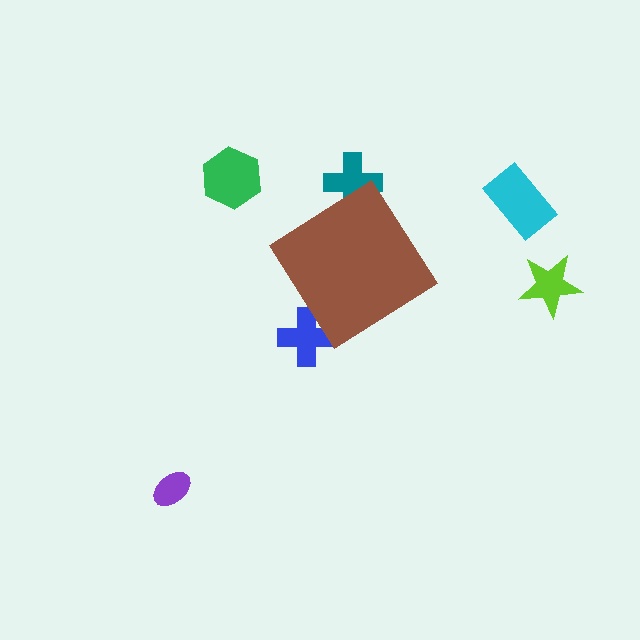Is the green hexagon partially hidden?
No, the green hexagon is fully visible.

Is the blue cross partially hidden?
Yes, the blue cross is partially hidden behind the brown diamond.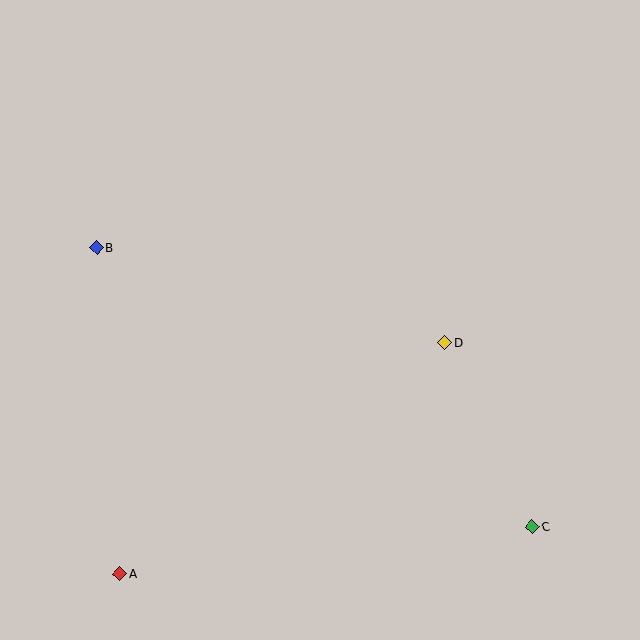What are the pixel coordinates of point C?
Point C is at (532, 527).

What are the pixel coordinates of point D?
Point D is at (445, 343).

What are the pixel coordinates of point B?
Point B is at (97, 247).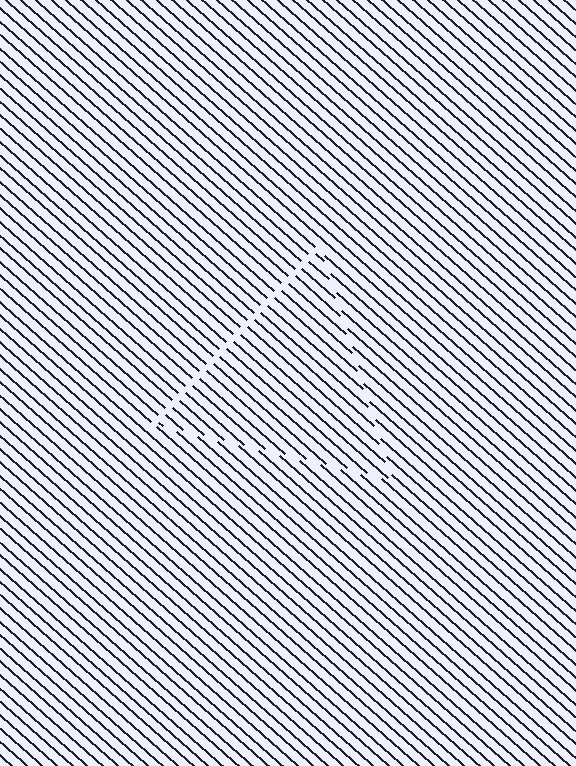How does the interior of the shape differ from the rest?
The interior of the shape contains the same grating, shifted by half a period — the contour is defined by the phase discontinuity where line-ends from the inner and outer gratings abut.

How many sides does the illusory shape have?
3 sides — the line-ends trace a triangle.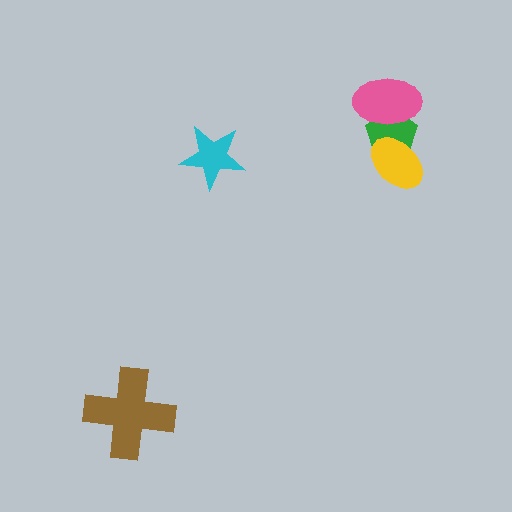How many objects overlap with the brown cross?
0 objects overlap with the brown cross.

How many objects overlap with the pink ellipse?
1 object overlaps with the pink ellipse.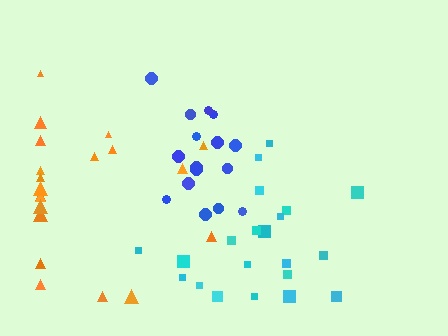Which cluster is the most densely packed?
Blue.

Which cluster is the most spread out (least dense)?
Orange.